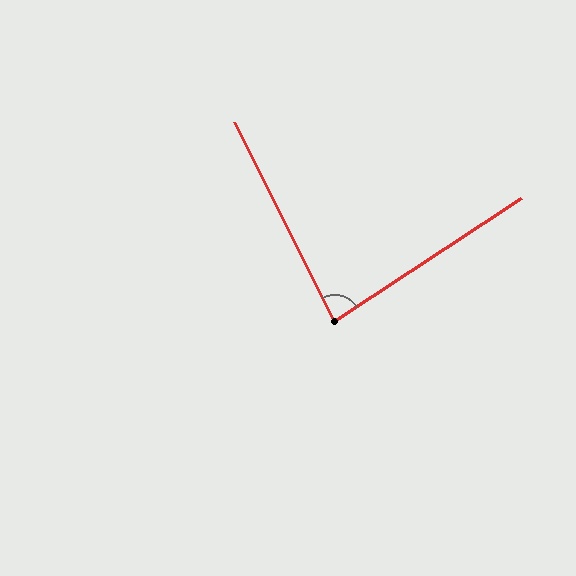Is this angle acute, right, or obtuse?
It is acute.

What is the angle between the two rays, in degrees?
Approximately 83 degrees.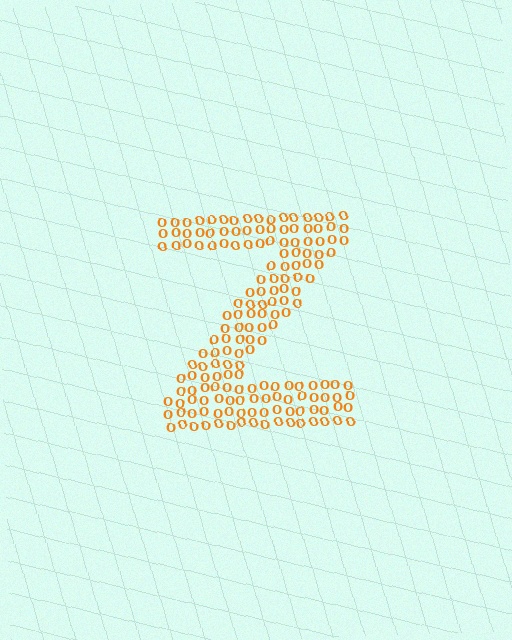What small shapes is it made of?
It is made of small letter O's.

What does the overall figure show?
The overall figure shows the letter Z.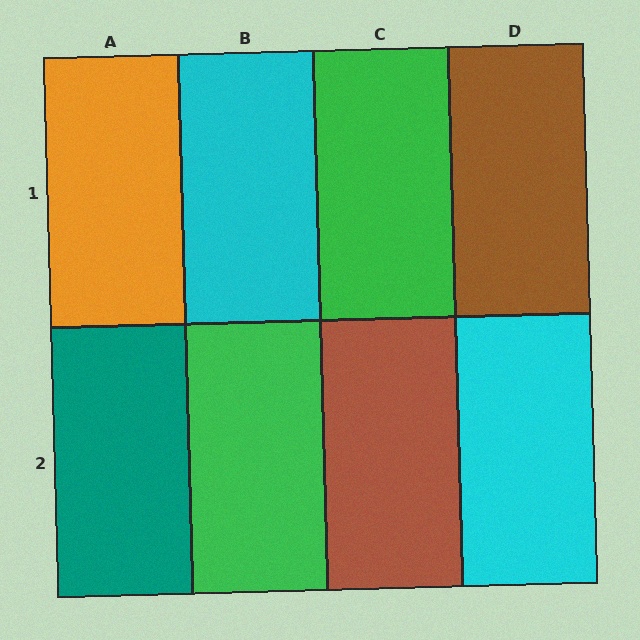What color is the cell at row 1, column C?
Green.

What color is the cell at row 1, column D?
Brown.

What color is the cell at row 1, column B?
Cyan.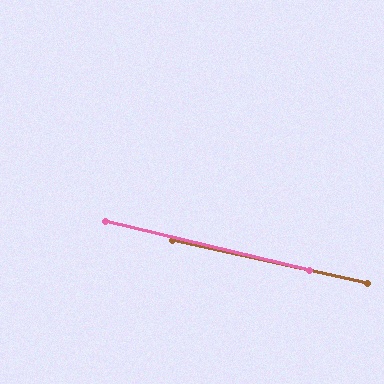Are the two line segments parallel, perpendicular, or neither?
Parallel — their directions differ by only 1.3°.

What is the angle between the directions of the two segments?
Approximately 1 degree.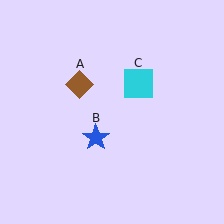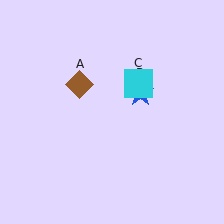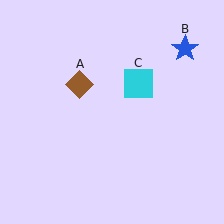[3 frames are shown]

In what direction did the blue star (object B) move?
The blue star (object B) moved up and to the right.